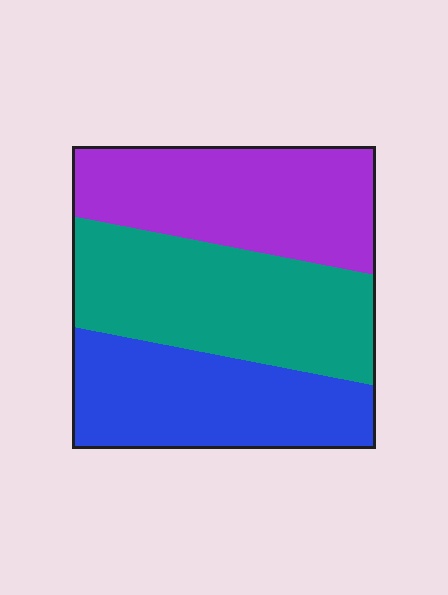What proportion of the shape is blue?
Blue covers about 30% of the shape.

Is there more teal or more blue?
Teal.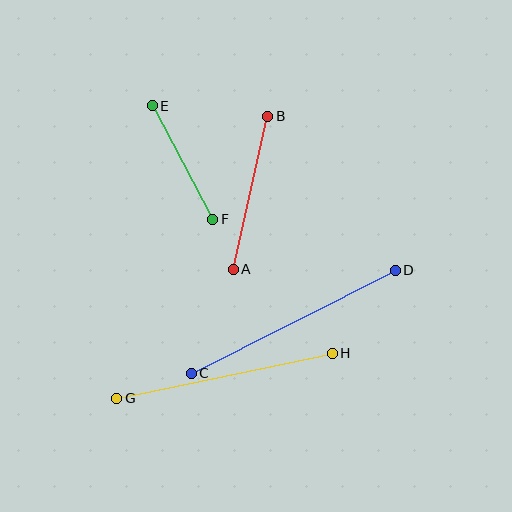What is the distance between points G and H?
The distance is approximately 220 pixels.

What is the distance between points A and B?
The distance is approximately 157 pixels.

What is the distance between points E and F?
The distance is approximately 129 pixels.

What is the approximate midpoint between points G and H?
The midpoint is at approximately (225, 376) pixels.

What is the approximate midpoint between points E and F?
The midpoint is at approximately (183, 162) pixels.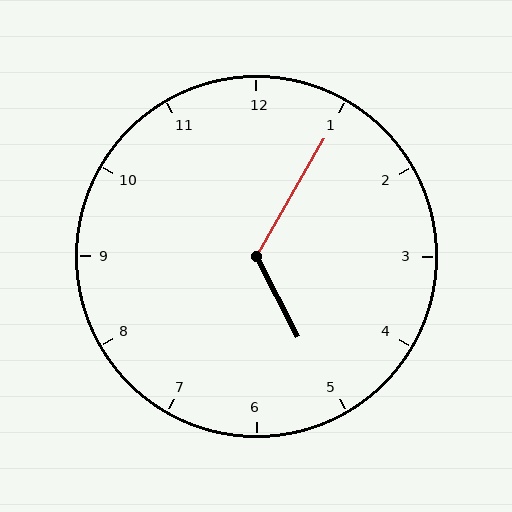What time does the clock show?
5:05.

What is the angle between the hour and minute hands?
Approximately 122 degrees.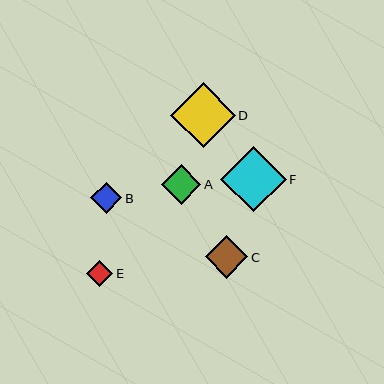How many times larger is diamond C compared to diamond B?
Diamond C is approximately 1.4 times the size of diamond B.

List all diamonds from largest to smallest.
From largest to smallest: F, D, C, A, B, E.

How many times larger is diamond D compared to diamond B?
Diamond D is approximately 2.1 times the size of diamond B.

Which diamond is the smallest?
Diamond E is the smallest with a size of approximately 26 pixels.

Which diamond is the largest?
Diamond F is the largest with a size of approximately 66 pixels.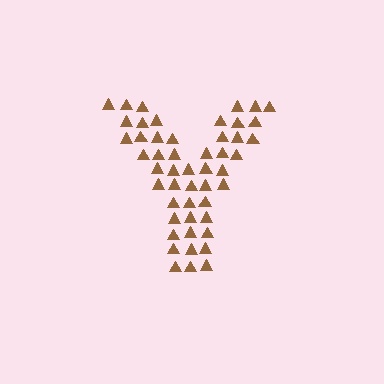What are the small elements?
The small elements are triangles.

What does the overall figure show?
The overall figure shows the letter Y.